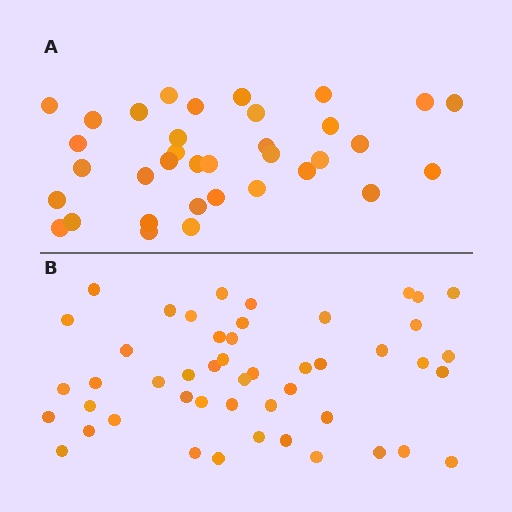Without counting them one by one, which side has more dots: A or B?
Region B (the bottom region) has more dots.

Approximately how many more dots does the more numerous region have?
Region B has approximately 15 more dots than region A.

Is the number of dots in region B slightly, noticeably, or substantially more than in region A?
Region B has noticeably more, but not dramatically so. The ratio is roughly 1.4 to 1.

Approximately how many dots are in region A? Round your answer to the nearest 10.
About 40 dots. (The exact count is 35, which rounds to 40.)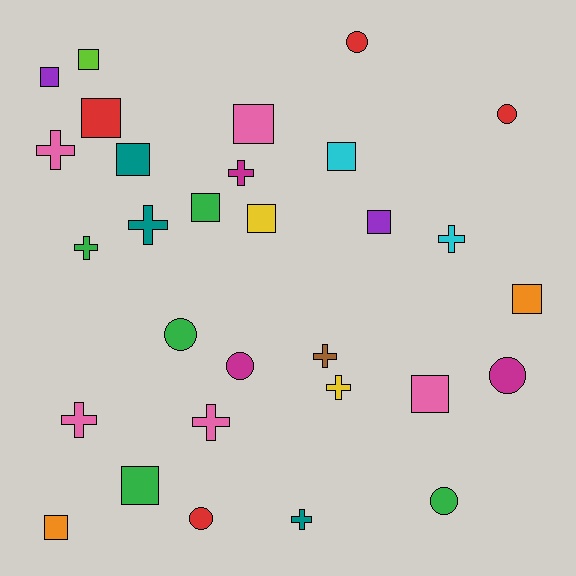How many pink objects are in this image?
There are 5 pink objects.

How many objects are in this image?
There are 30 objects.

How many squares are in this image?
There are 13 squares.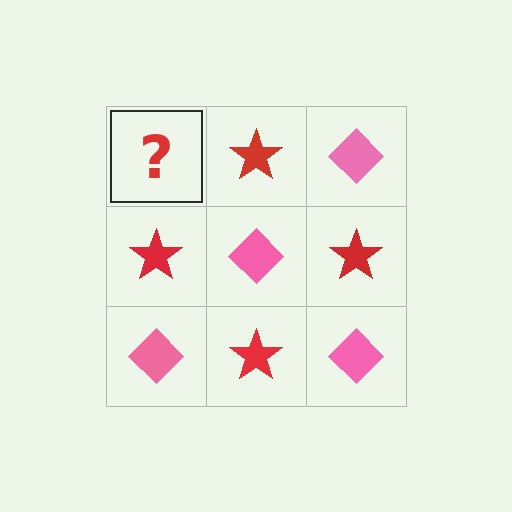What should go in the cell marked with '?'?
The missing cell should contain a pink diamond.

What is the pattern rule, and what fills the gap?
The rule is that it alternates pink diamond and red star in a checkerboard pattern. The gap should be filled with a pink diamond.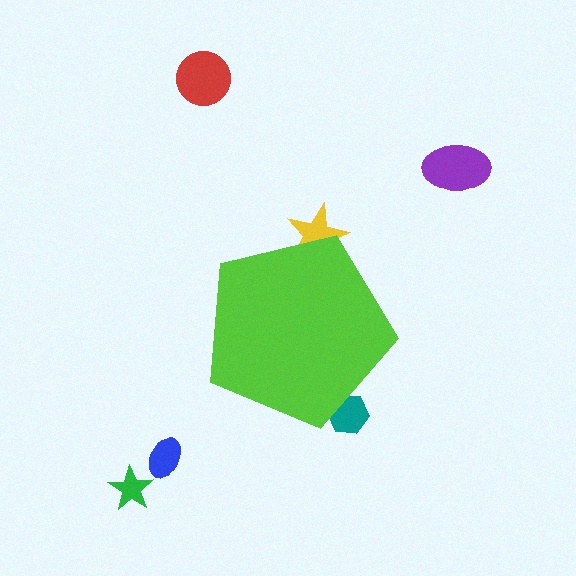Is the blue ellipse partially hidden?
No, the blue ellipse is fully visible.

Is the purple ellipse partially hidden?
No, the purple ellipse is fully visible.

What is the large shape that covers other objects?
A lime pentagon.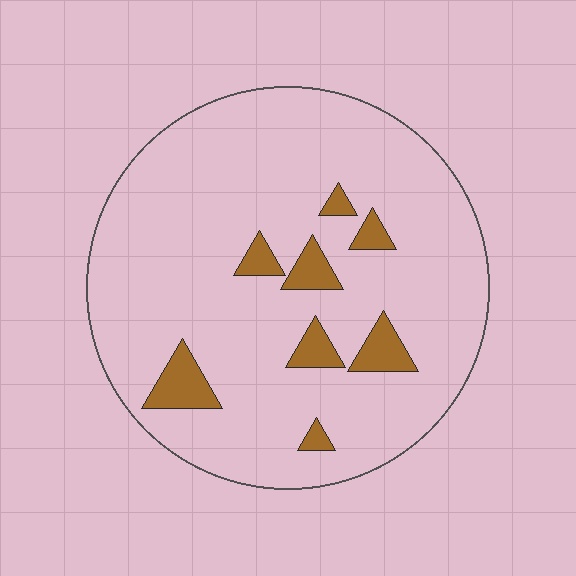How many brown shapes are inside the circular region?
8.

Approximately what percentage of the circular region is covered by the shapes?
Approximately 10%.